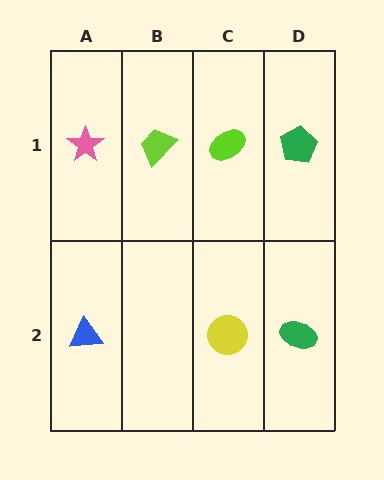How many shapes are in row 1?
4 shapes.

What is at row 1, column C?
A lime ellipse.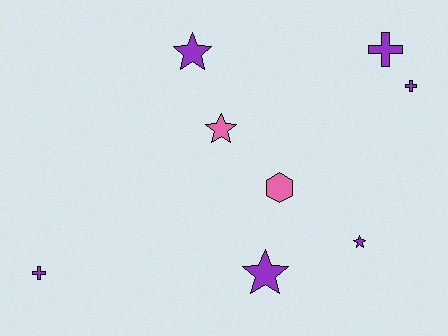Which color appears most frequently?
Purple, with 6 objects.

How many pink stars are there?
There is 1 pink star.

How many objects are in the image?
There are 8 objects.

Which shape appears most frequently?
Star, with 4 objects.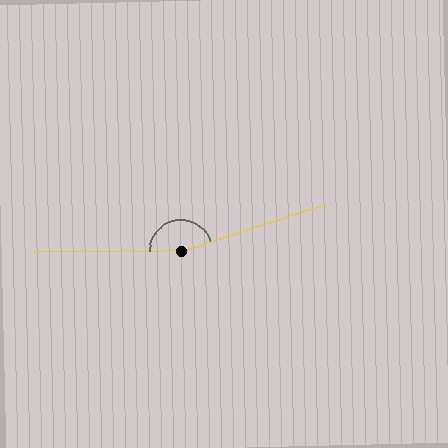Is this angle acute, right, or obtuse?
It is obtuse.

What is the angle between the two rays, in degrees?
Approximately 162 degrees.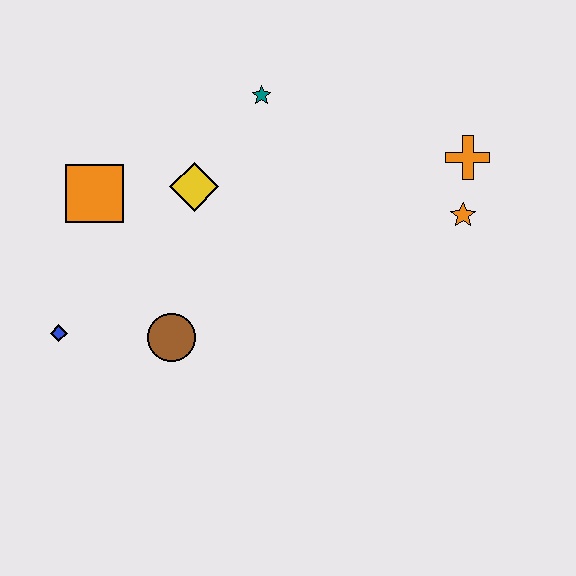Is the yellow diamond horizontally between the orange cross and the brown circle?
Yes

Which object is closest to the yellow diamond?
The orange square is closest to the yellow diamond.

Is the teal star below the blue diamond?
No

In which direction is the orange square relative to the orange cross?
The orange square is to the left of the orange cross.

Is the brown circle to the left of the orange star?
Yes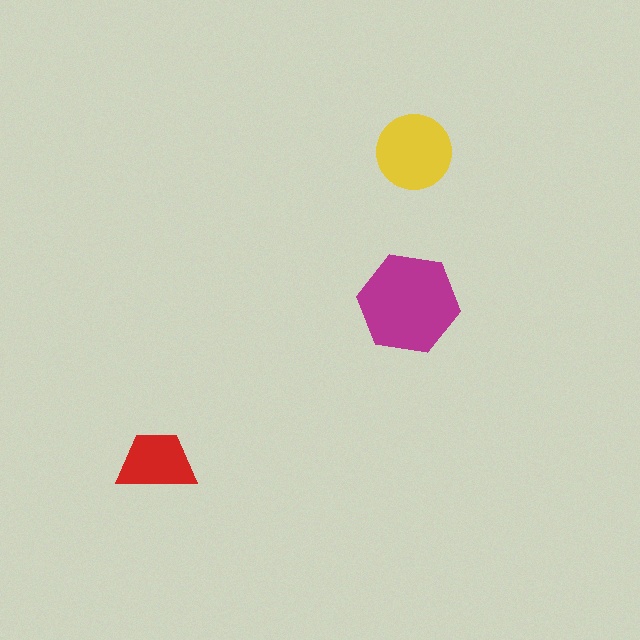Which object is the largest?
The magenta hexagon.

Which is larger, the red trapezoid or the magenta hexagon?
The magenta hexagon.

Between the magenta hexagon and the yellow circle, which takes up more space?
The magenta hexagon.